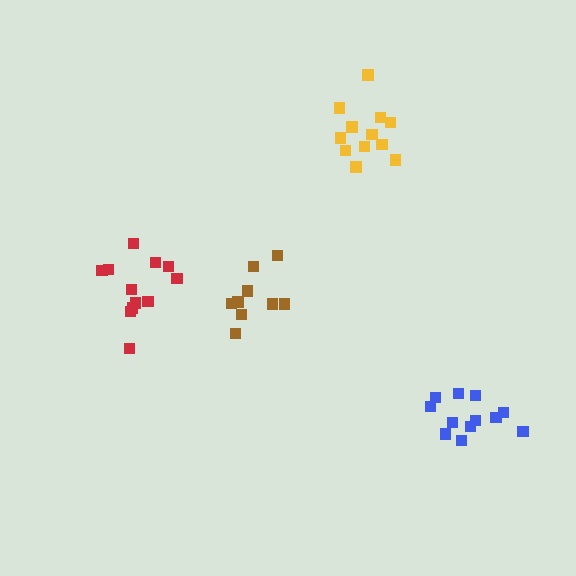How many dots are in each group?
Group 1: 12 dots, Group 2: 9 dots, Group 3: 12 dots, Group 4: 12 dots (45 total).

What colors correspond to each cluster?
The clusters are colored: yellow, brown, blue, red.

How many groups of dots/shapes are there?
There are 4 groups.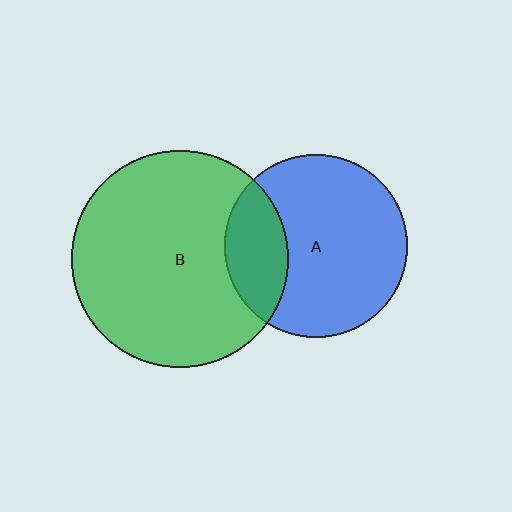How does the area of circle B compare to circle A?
Approximately 1.4 times.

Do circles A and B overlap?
Yes.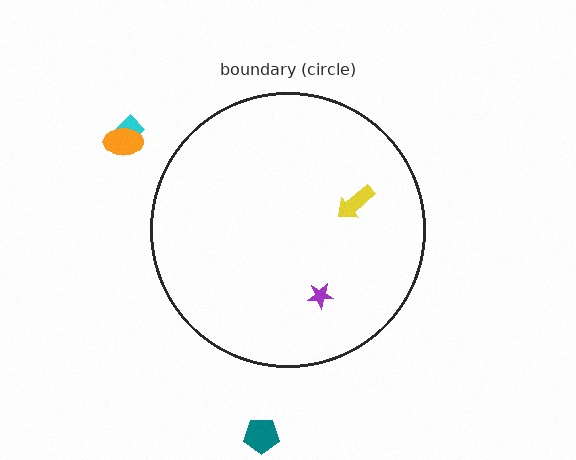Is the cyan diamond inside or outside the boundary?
Outside.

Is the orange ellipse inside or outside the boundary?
Outside.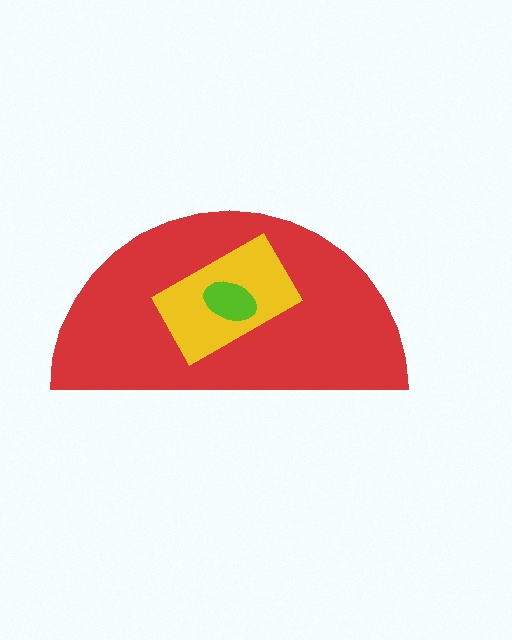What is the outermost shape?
The red semicircle.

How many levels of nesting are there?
3.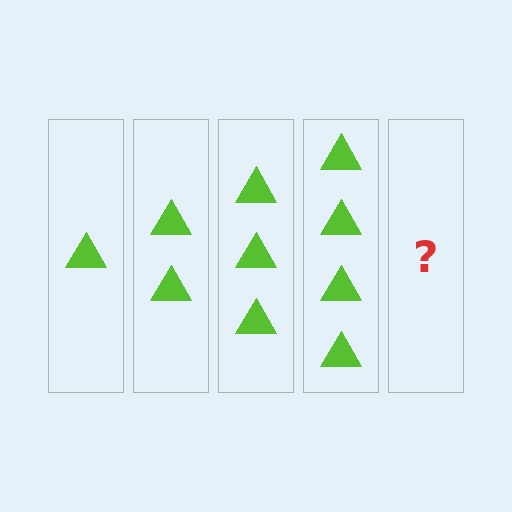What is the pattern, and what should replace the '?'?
The pattern is that each step adds one more triangle. The '?' should be 5 triangles.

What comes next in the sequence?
The next element should be 5 triangles.